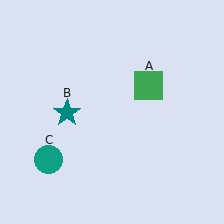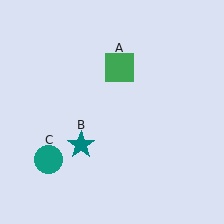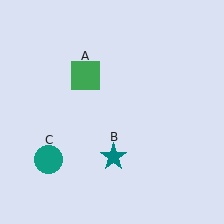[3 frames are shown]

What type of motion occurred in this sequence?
The green square (object A), teal star (object B) rotated counterclockwise around the center of the scene.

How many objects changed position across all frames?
2 objects changed position: green square (object A), teal star (object B).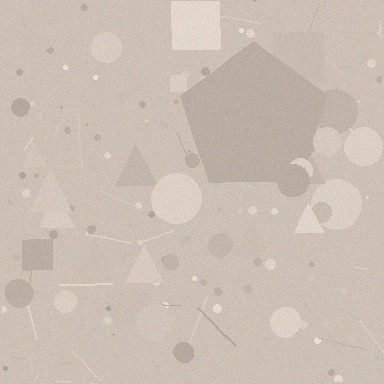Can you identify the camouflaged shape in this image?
The camouflaged shape is a pentagon.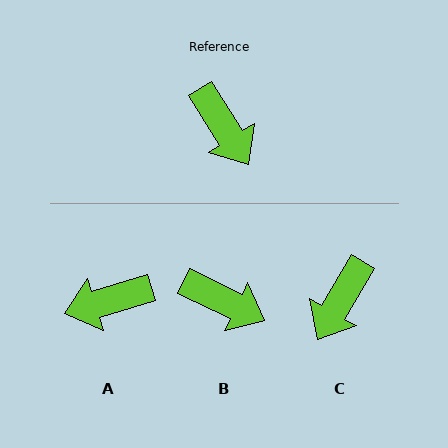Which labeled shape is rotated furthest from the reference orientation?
A, about 106 degrees away.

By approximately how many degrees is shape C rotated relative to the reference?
Approximately 63 degrees clockwise.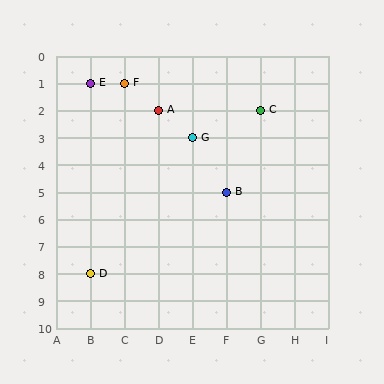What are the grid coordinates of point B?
Point B is at grid coordinates (F, 5).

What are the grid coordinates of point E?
Point E is at grid coordinates (B, 1).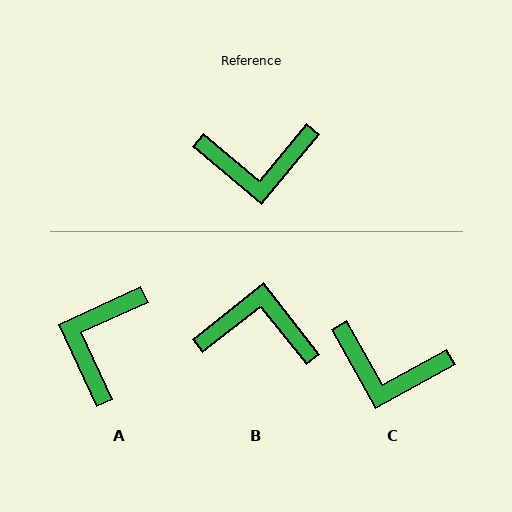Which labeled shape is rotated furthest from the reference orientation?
B, about 168 degrees away.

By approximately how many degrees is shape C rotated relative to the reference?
Approximately 21 degrees clockwise.